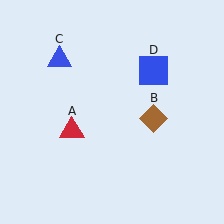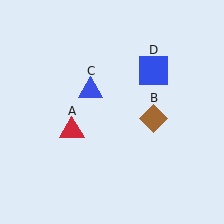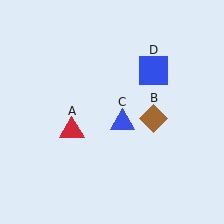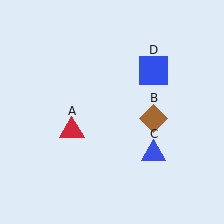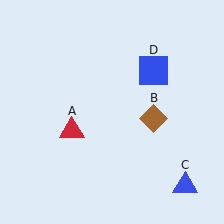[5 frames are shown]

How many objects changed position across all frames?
1 object changed position: blue triangle (object C).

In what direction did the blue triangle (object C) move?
The blue triangle (object C) moved down and to the right.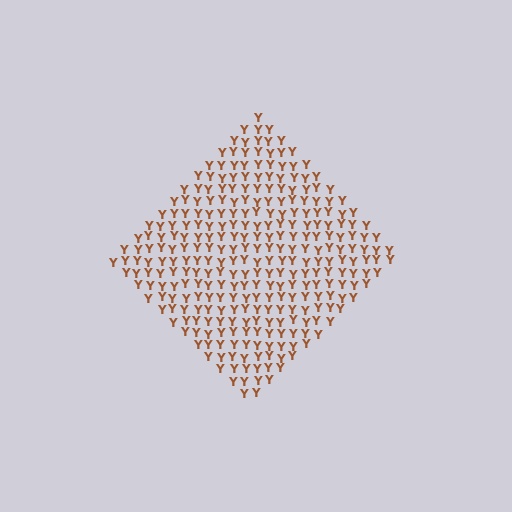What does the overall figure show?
The overall figure shows a diamond.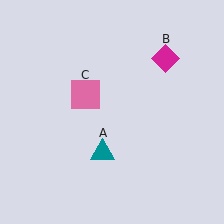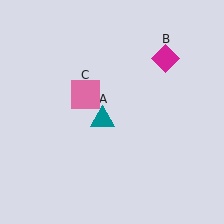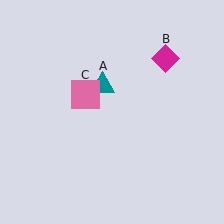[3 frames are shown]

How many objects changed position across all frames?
1 object changed position: teal triangle (object A).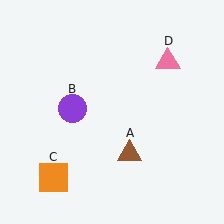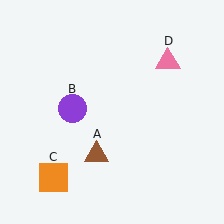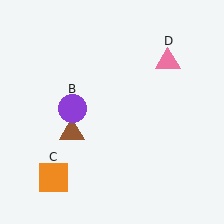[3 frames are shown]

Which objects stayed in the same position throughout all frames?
Purple circle (object B) and orange square (object C) and pink triangle (object D) remained stationary.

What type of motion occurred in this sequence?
The brown triangle (object A) rotated clockwise around the center of the scene.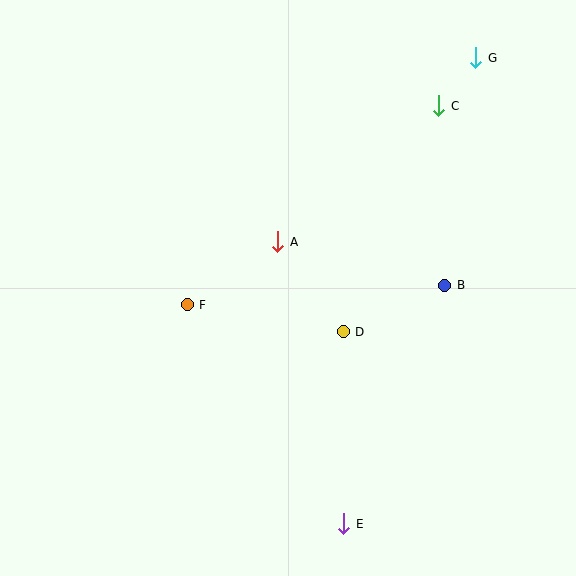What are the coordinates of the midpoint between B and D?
The midpoint between B and D is at (394, 308).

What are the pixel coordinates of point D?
Point D is at (343, 332).